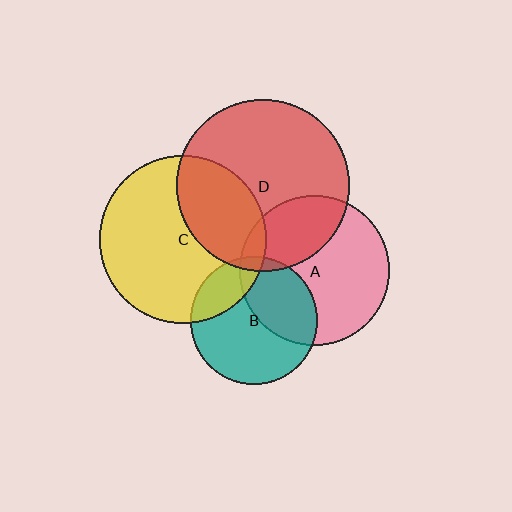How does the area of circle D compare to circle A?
Approximately 1.3 times.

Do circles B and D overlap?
Yes.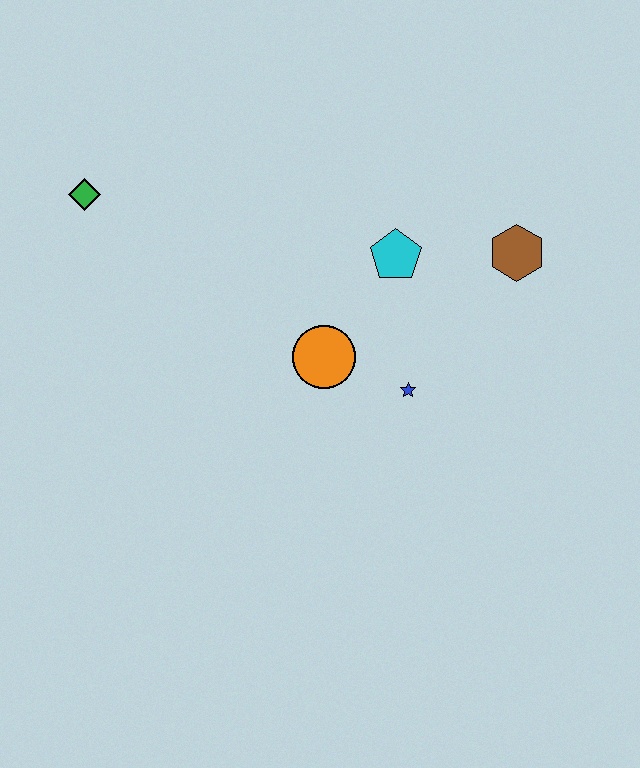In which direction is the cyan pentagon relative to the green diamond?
The cyan pentagon is to the right of the green diamond.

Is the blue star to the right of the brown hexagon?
No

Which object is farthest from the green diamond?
The brown hexagon is farthest from the green diamond.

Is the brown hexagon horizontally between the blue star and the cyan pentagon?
No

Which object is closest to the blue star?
The orange circle is closest to the blue star.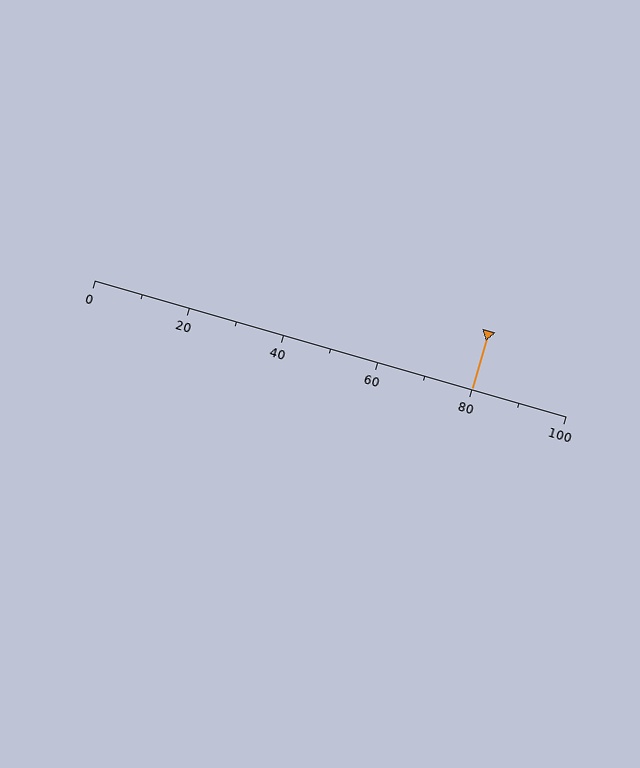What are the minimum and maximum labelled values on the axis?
The axis runs from 0 to 100.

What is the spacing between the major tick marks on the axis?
The major ticks are spaced 20 apart.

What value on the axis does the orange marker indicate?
The marker indicates approximately 80.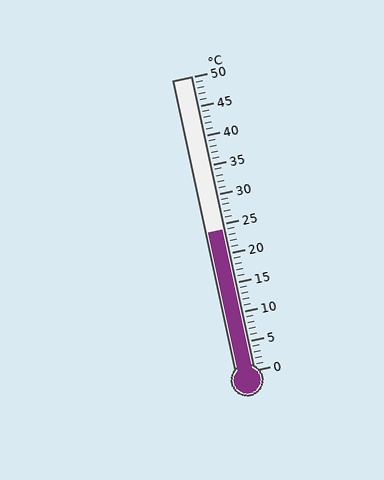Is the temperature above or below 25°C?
The temperature is below 25°C.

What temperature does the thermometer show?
The thermometer shows approximately 24°C.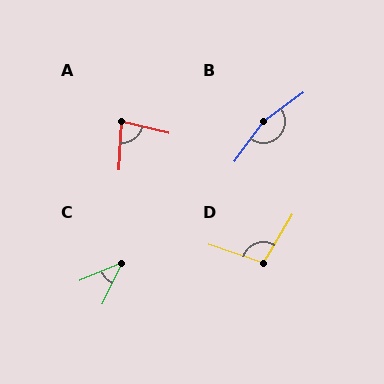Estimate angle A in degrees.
Approximately 79 degrees.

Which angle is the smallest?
C, at approximately 41 degrees.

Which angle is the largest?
B, at approximately 162 degrees.